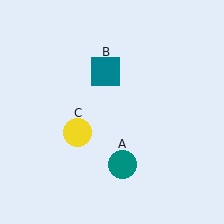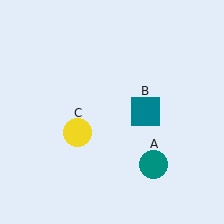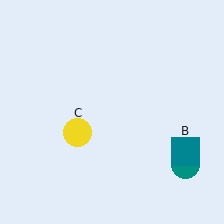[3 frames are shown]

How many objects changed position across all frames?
2 objects changed position: teal circle (object A), teal square (object B).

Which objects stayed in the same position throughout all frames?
Yellow circle (object C) remained stationary.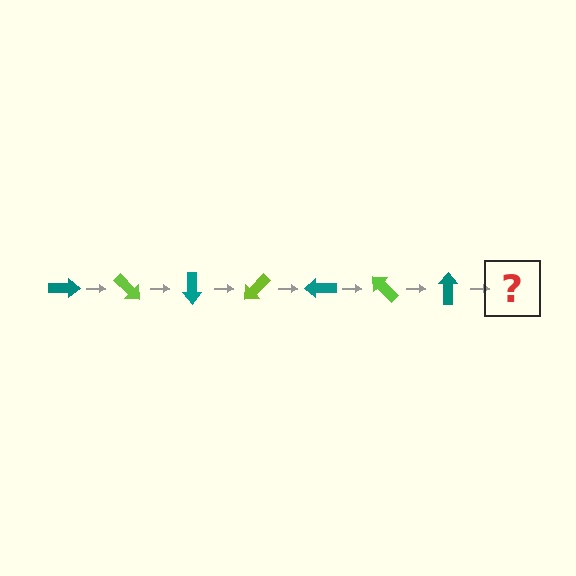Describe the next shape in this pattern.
It should be a lime arrow, rotated 315 degrees from the start.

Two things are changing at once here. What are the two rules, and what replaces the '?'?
The two rules are that it rotates 45 degrees each step and the color cycles through teal and lime. The '?' should be a lime arrow, rotated 315 degrees from the start.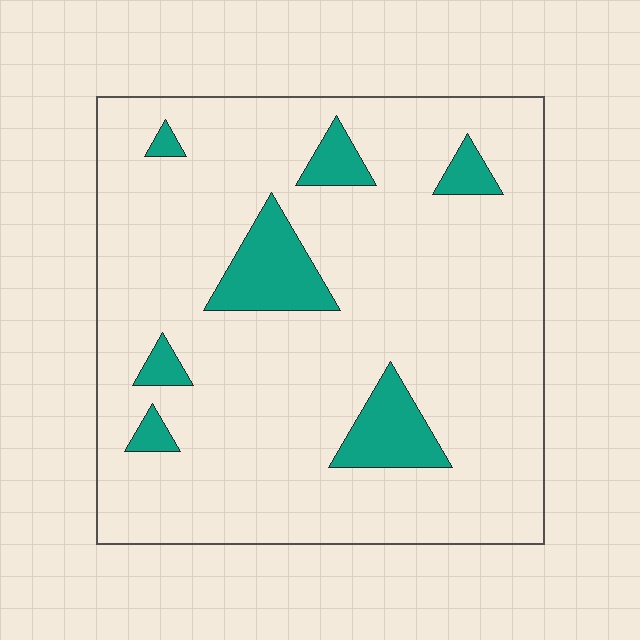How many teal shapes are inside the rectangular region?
7.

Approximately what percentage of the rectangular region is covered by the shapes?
Approximately 10%.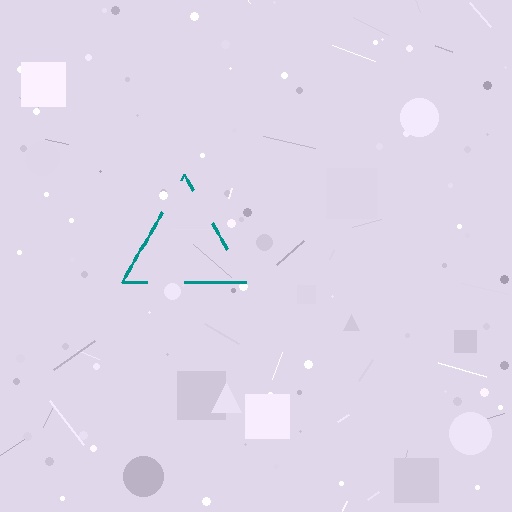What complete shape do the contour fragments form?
The contour fragments form a triangle.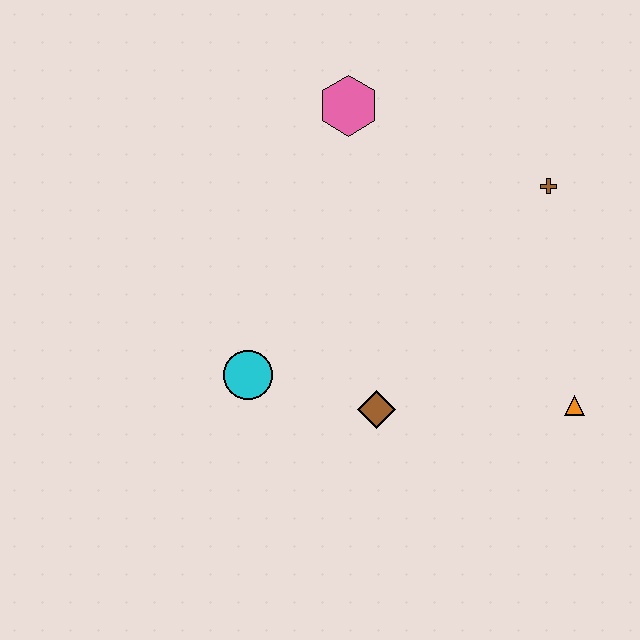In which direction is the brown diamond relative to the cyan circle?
The brown diamond is to the right of the cyan circle.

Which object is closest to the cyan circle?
The brown diamond is closest to the cyan circle.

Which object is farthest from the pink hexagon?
The orange triangle is farthest from the pink hexagon.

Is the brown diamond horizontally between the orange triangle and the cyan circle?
Yes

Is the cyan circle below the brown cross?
Yes